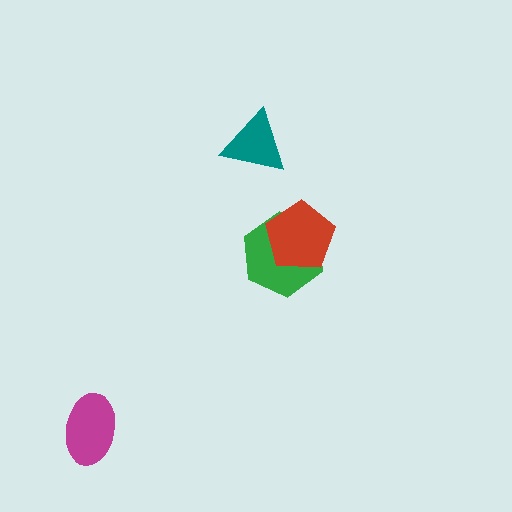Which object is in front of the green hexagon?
The red pentagon is in front of the green hexagon.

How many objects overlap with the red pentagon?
1 object overlaps with the red pentagon.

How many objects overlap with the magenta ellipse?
0 objects overlap with the magenta ellipse.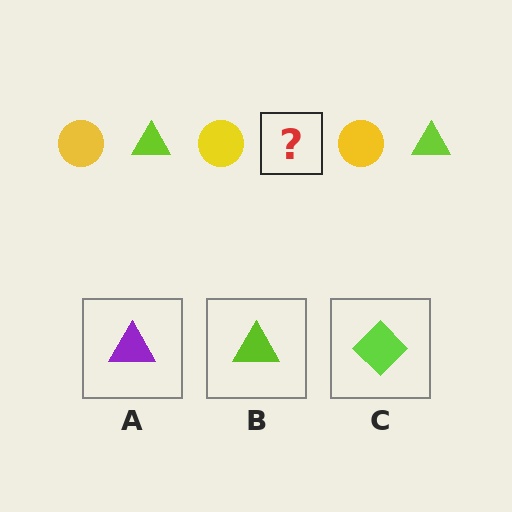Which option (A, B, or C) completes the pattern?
B.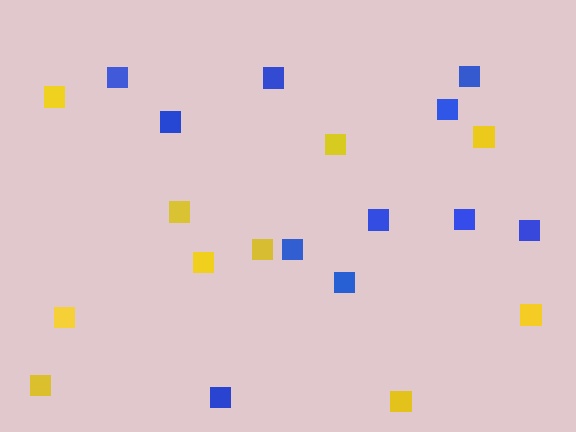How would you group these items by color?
There are 2 groups: one group of yellow squares (10) and one group of blue squares (11).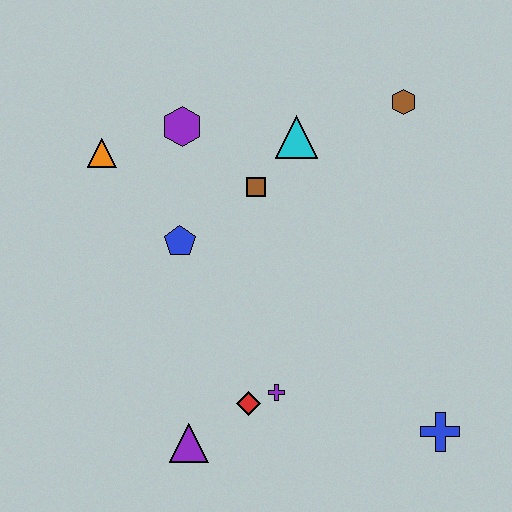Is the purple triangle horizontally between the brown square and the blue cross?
No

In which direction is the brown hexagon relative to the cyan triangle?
The brown hexagon is to the right of the cyan triangle.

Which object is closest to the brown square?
The cyan triangle is closest to the brown square.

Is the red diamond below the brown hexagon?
Yes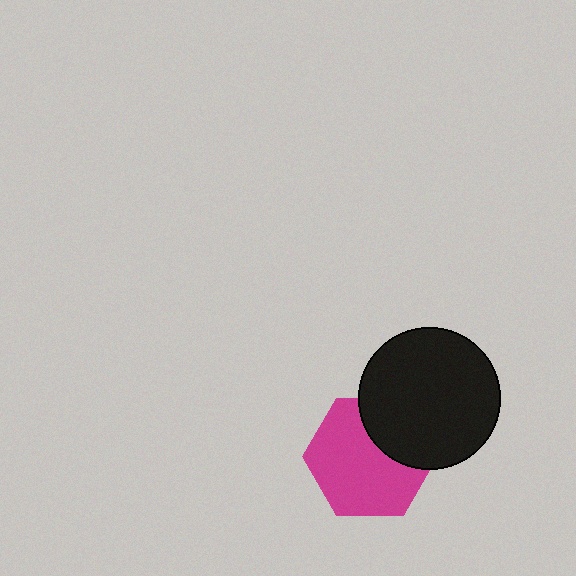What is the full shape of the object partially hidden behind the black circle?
The partially hidden object is a magenta hexagon.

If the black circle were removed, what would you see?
You would see the complete magenta hexagon.